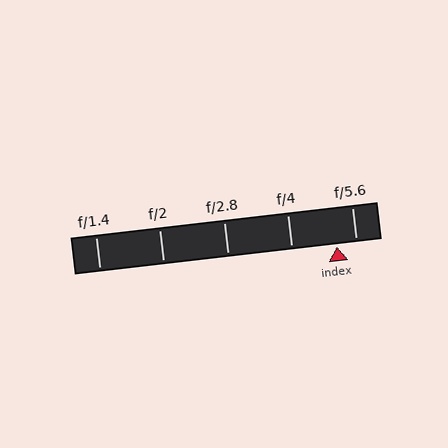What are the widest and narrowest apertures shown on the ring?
The widest aperture shown is f/1.4 and the narrowest is f/5.6.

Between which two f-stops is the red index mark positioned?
The index mark is between f/4 and f/5.6.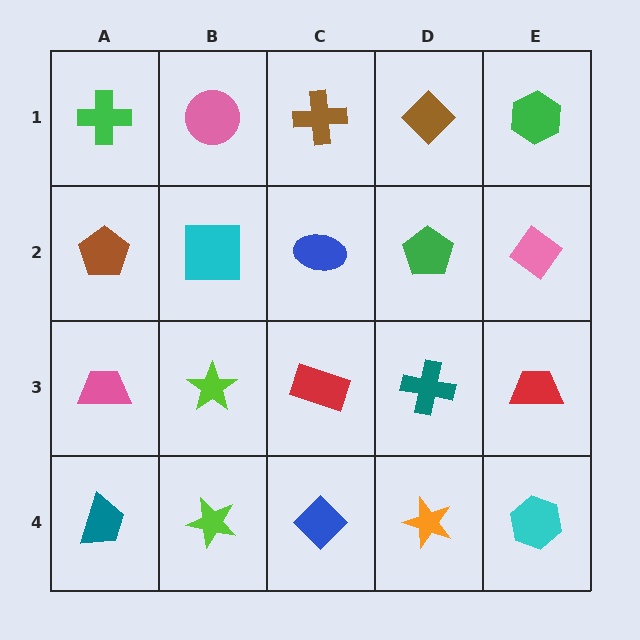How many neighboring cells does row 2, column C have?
4.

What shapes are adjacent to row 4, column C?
A red rectangle (row 3, column C), a lime star (row 4, column B), an orange star (row 4, column D).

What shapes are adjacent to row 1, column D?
A green pentagon (row 2, column D), a brown cross (row 1, column C), a green hexagon (row 1, column E).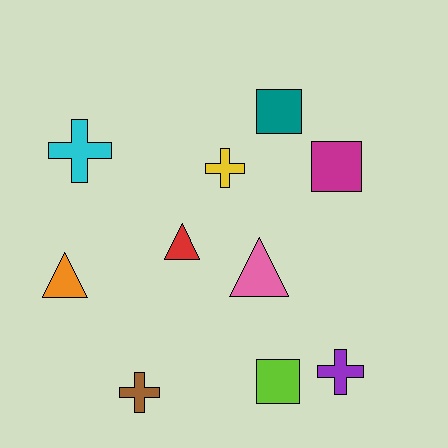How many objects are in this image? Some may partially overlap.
There are 10 objects.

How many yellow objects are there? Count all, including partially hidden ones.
There is 1 yellow object.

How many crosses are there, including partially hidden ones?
There are 4 crosses.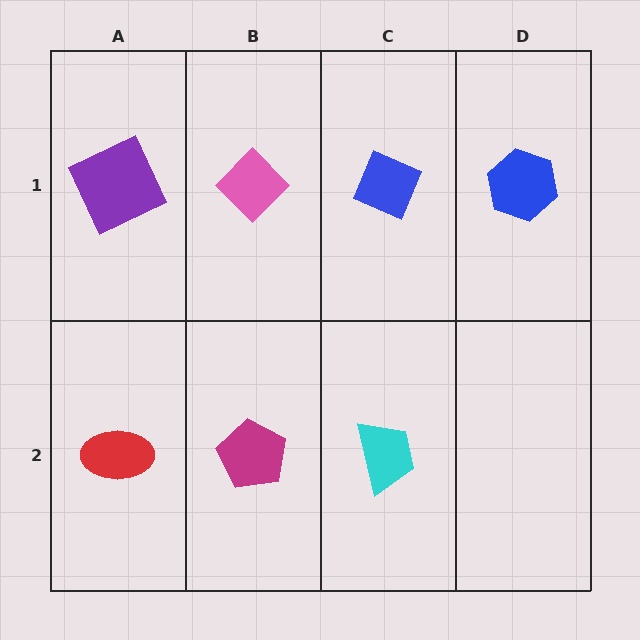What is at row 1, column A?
A purple square.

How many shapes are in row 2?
3 shapes.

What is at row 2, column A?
A red ellipse.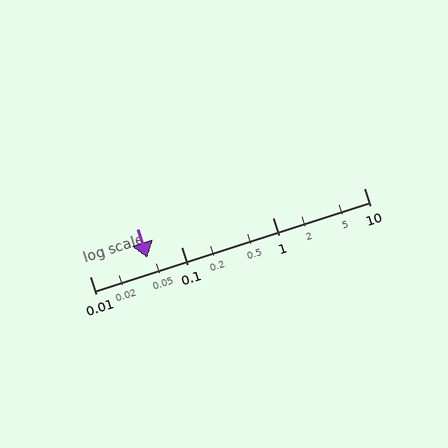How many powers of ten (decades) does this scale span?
The scale spans 3 decades, from 0.01 to 10.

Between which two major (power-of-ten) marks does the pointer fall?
The pointer is between 0.01 and 0.1.